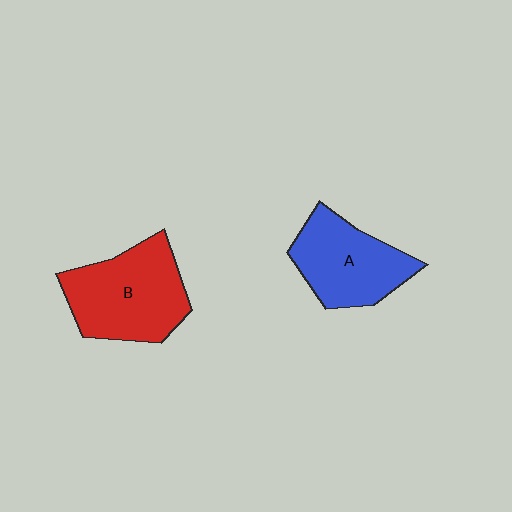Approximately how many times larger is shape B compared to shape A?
Approximately 1.2 times.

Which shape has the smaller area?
Shape A (blue).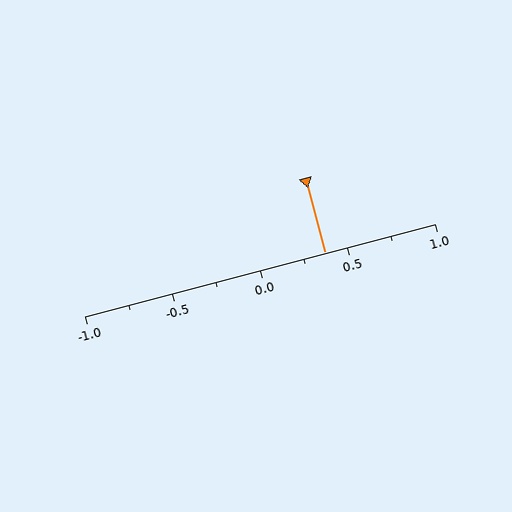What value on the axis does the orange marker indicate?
The marker indicates approximately 0.38.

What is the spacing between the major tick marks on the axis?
The major ticks are spaced 0.5 apart.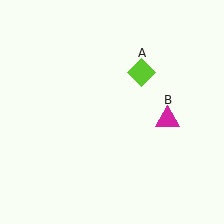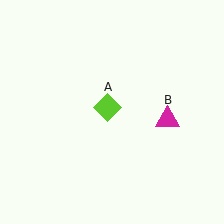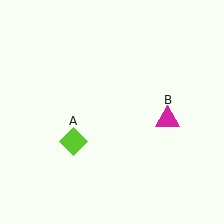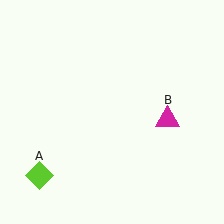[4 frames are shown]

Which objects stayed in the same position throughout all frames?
Magenta triangle (object B) remained stationary.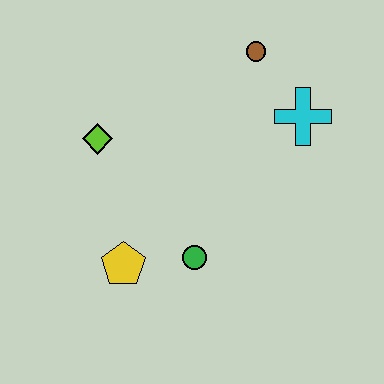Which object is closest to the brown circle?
The cyan cross is closest to the brown circle.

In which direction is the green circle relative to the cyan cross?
The green circle is below the cyan cross.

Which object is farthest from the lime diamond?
The cyan cross is farthest from the lime diamond.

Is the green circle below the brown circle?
Yes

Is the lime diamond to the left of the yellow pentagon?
Yes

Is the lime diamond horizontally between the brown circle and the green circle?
No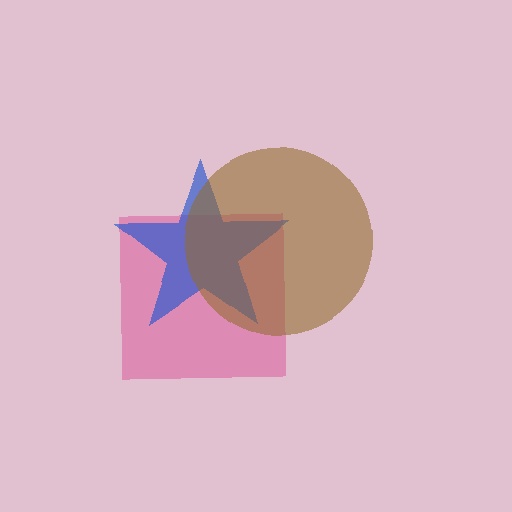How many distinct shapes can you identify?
There are 3 distinct shapes: a pink square, a blue star, a brown circle.